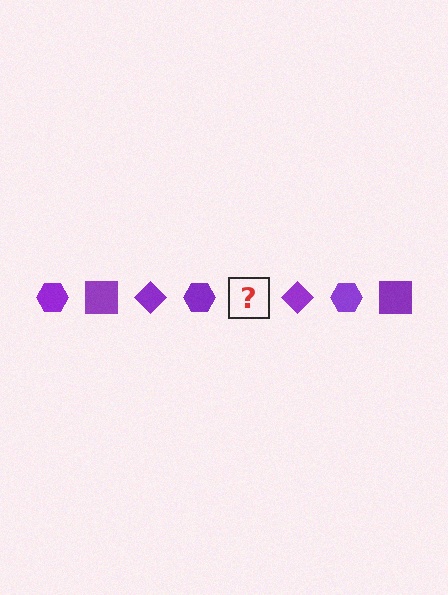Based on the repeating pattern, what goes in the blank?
The blank should be a purple square.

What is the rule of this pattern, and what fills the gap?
The rule is that the pattern cycles through hexagon, square, diamond shapes in purple. The gap should be filled with a purple square.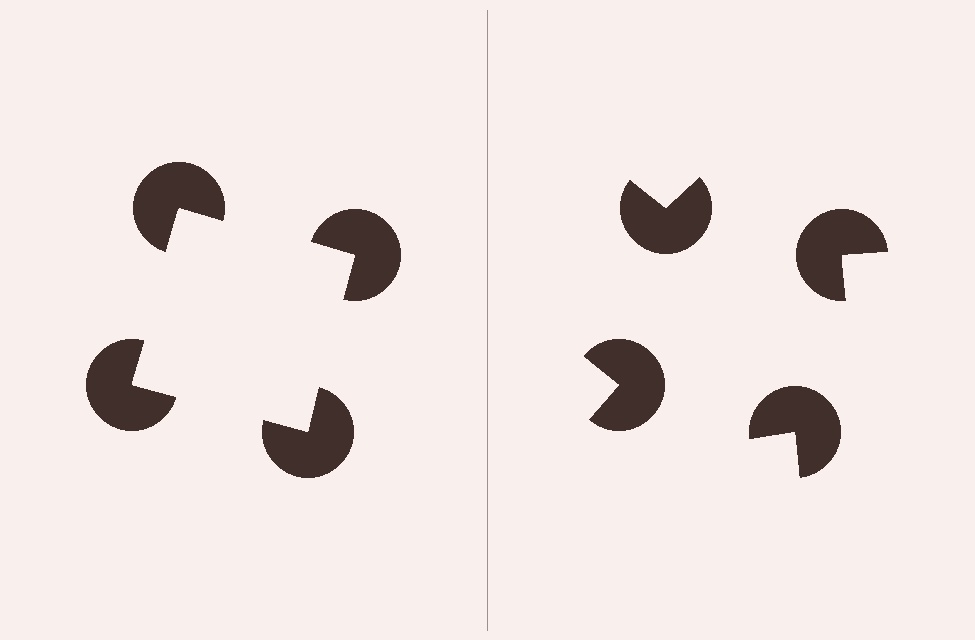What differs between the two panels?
The pac-man discs are positioned identically on both sides; only the wedge orientations differ. On the left they align to a square; on the right they are misaligned.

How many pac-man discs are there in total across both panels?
8 — 4 on each side.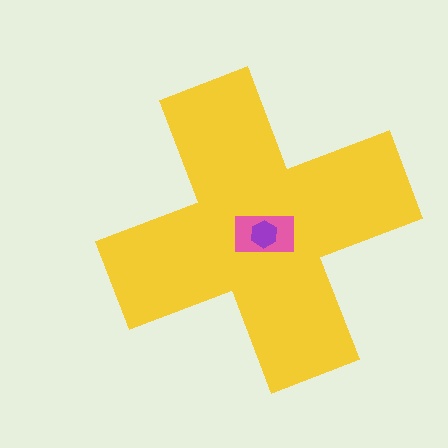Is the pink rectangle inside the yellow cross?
Yes.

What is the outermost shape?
The yellow cross.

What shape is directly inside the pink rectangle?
The purple hexagon.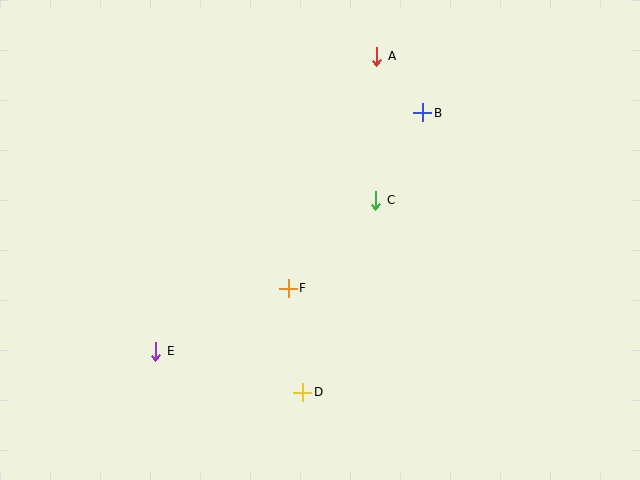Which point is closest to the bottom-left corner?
Point E is closest to the bottom-left corner.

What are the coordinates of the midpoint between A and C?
The midpoint between A and C is at (376, 128).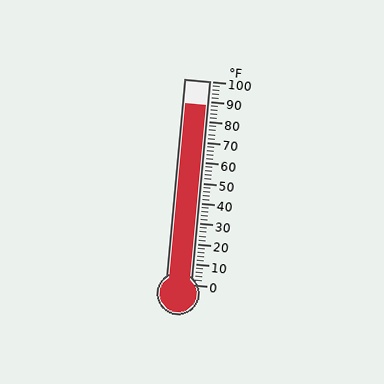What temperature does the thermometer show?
The thermometer shows approximately 88°F.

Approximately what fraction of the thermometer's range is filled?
The thermometer is filled to approximately 90% of its range.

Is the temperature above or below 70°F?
The temperature is above 70°F.